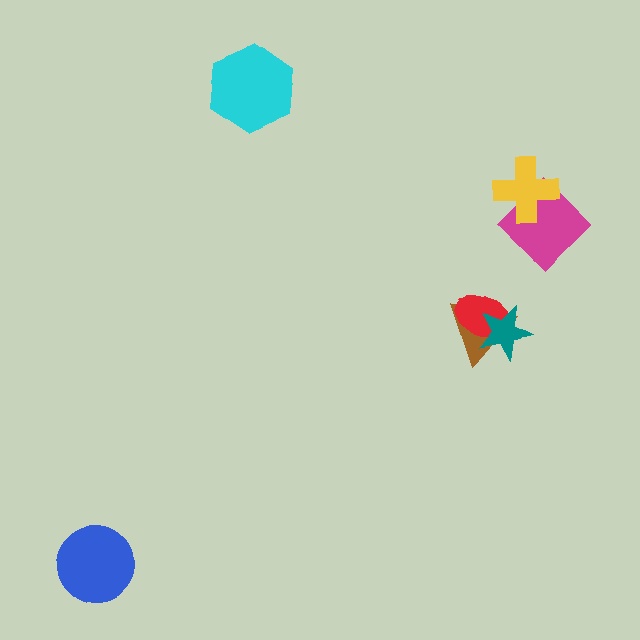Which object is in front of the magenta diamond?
The yellow cross is in front of the magenta diamond.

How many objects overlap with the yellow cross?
1 object overlaps with the yellow cross.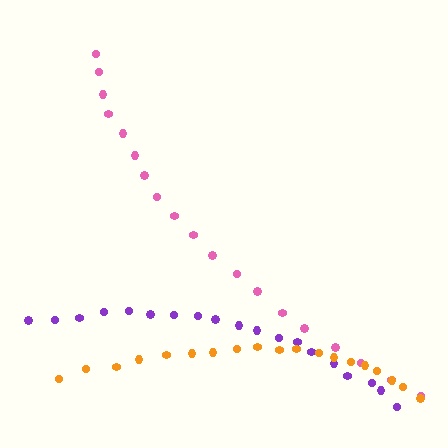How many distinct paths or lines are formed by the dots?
There are 3 distinct paths.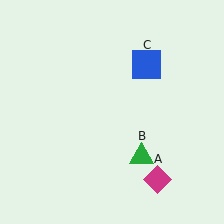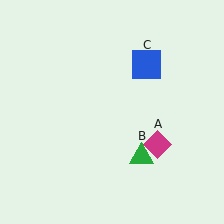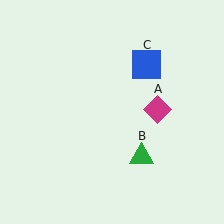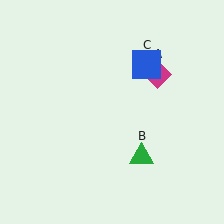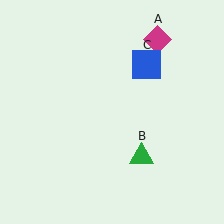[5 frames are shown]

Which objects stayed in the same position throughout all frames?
Green triangle (object B) and blue square (object C) remained stationary.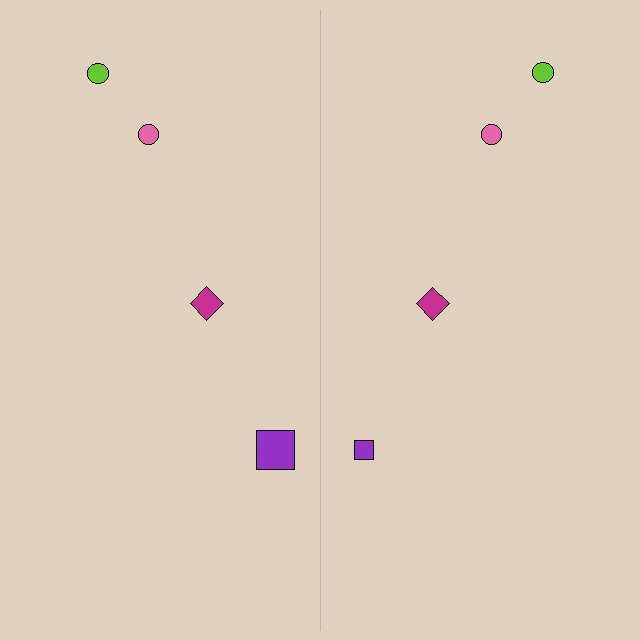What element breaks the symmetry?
The purple square on the right side has a different size than its mirror counterpart.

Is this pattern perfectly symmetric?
No, the pattern is not perfectly symmetric. The purple square on the right side has a different size than its mirror counterpart.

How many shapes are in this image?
There are 8 shapes in this image.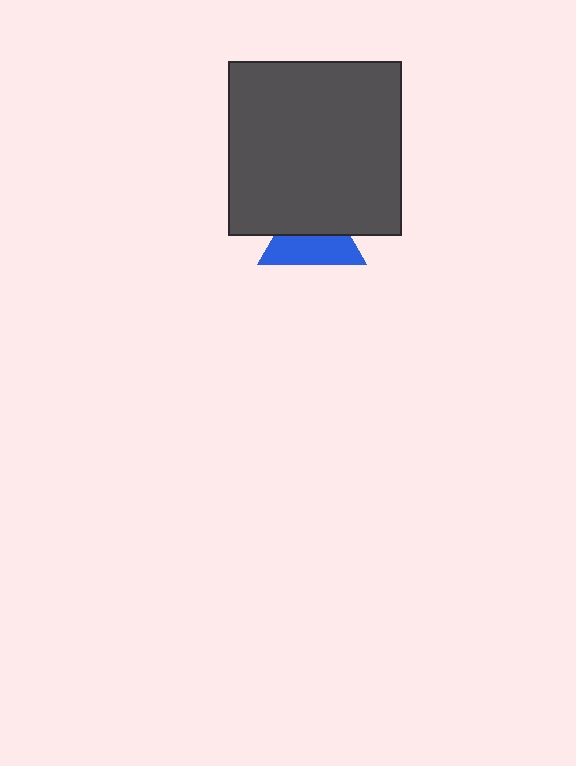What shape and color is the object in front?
The object in front is a dark gray square.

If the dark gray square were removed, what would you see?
You would see the complete blue triangle.